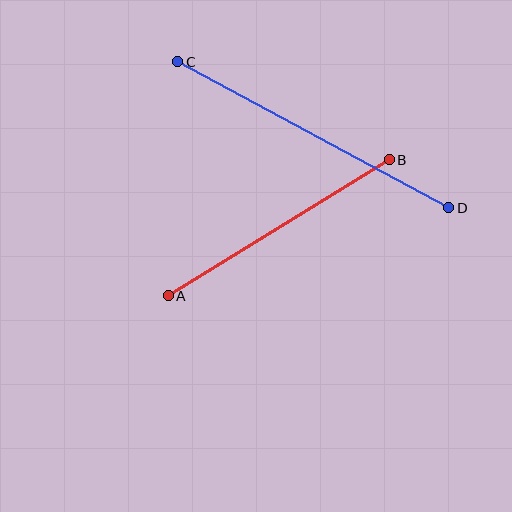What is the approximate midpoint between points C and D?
The midpoint is at approximately (313, 135) pixels.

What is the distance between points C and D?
The distance is approximately 308 pixels.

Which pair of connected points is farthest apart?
Points C and D are farthest apart.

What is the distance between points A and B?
The distance is approximately 260 pixels.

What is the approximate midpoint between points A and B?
The midpoint is at approximately (279, 228) pixels.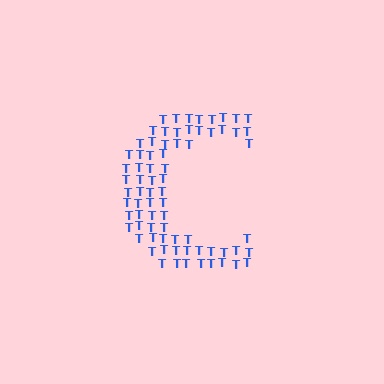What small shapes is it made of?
It is made of small letter T's.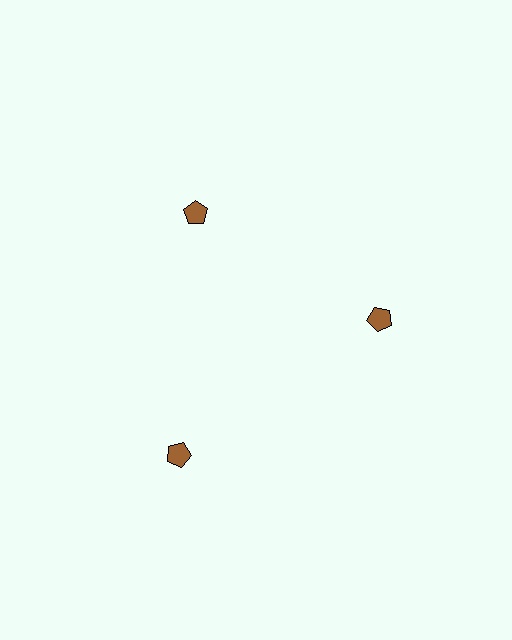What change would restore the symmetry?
The symmetry would be restored by moving it inward, back onto the ring so that all 3 pentagons sit at equal angles and equal distance from the center.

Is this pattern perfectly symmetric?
No. The 3 brown pentagons are arranged in a ring, but one element near the 7 o'clock position is pushed outward from the center, breaking the 3-fold rotational symmetry.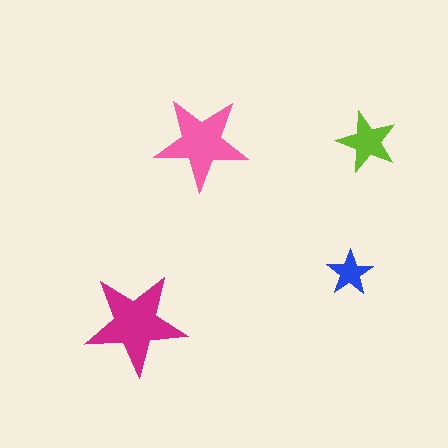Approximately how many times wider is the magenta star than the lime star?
About 1.5 times wider.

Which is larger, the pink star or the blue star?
The pink one.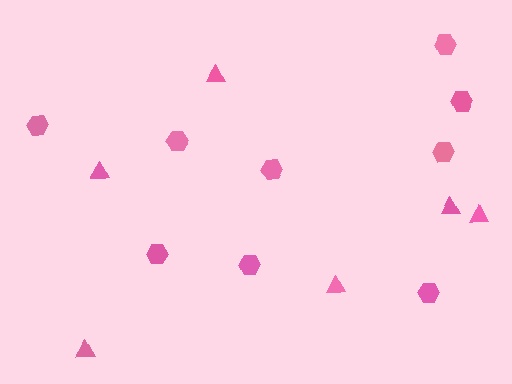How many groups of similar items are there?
There are 2 groups: one group of hexagons (9) and one group of triangles (6).